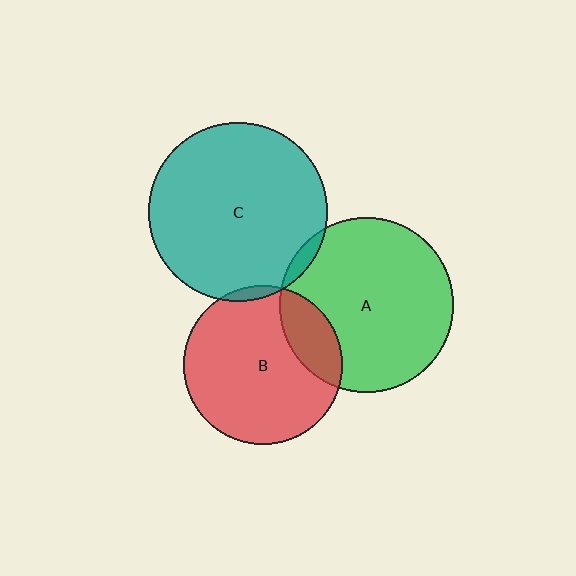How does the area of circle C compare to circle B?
Approximately 1.3 times.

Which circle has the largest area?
Circle C (teal).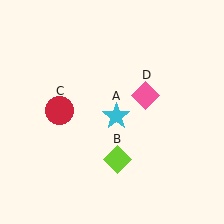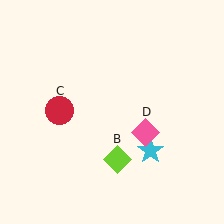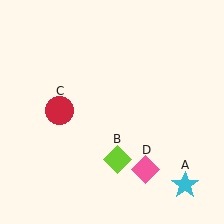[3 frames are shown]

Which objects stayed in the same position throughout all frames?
Lime diamond (object B) and red circle (object C) remained stationary.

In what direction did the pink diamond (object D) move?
The pink diamond (object D) moved down.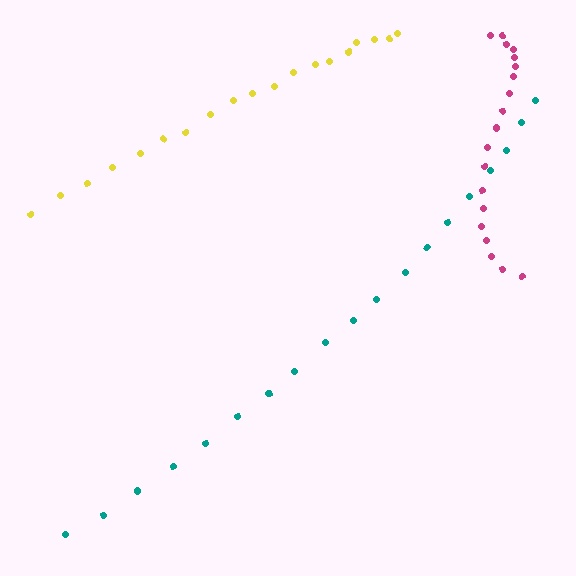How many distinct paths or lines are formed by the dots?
There are 3 distinct paths.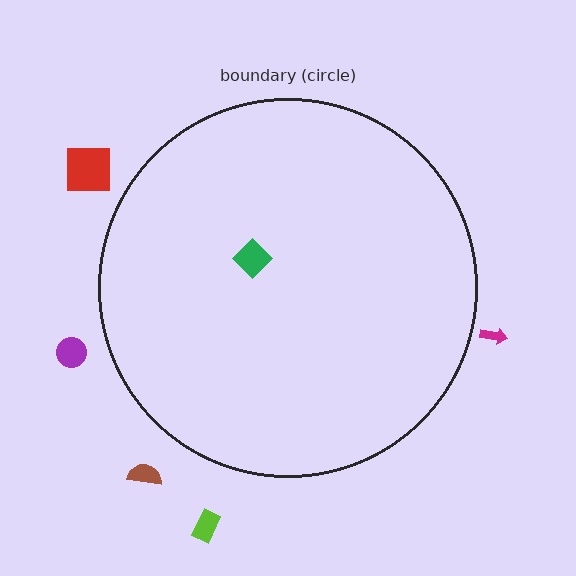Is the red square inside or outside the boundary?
Outside.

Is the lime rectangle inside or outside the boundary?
Outside.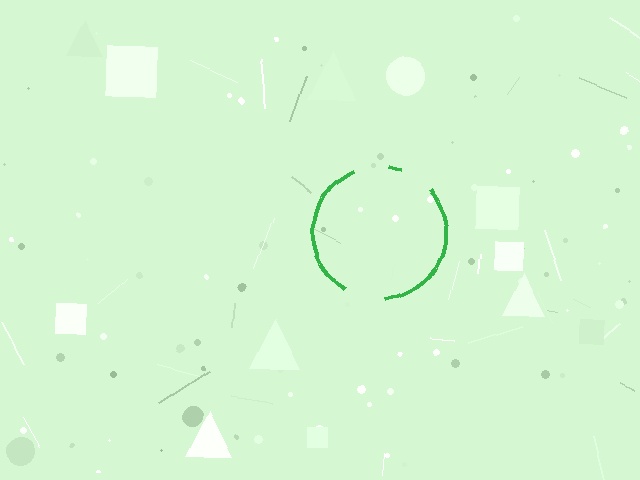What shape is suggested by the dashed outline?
The dashed outline suggests a circle.